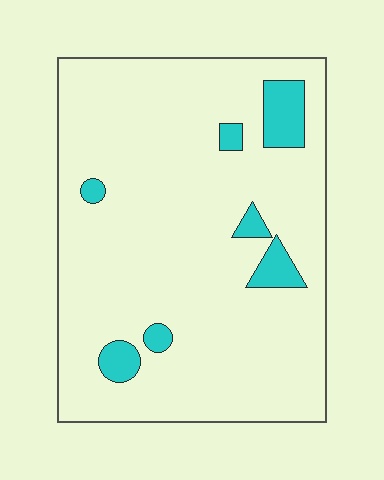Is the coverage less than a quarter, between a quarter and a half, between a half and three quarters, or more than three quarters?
Less than a quarter.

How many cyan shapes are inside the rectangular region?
7.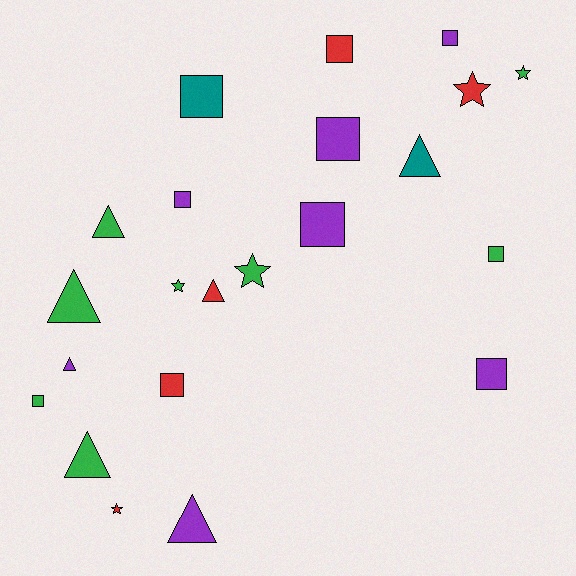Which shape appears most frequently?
Square, with 10 objects.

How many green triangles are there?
There are 3 green triangles.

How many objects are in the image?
There are 22 objects.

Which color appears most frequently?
Green, with 8 objects.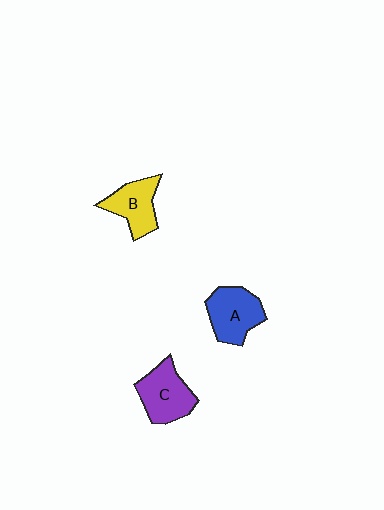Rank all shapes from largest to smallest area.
From largest to smallest: C (purple), A (blue), B (yellow).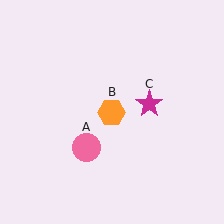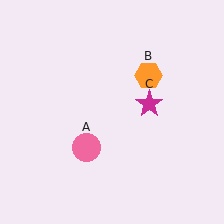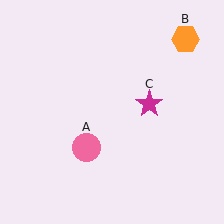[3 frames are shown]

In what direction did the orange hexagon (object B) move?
The orange hexagon (object B) moved up and to the right.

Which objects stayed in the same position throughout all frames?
Pink circle (object A) and magenta star (object C) remained stationary.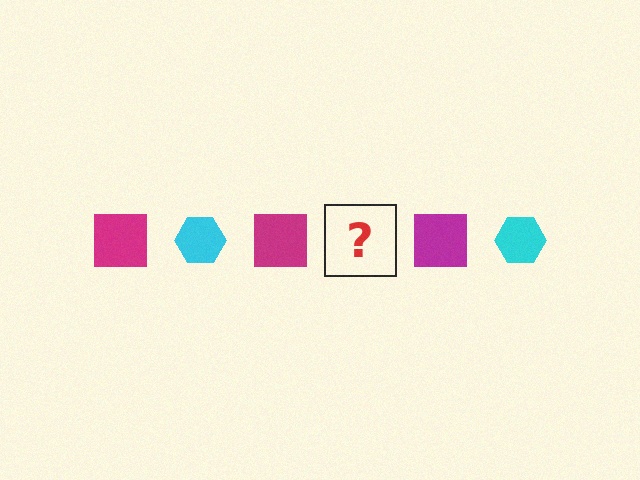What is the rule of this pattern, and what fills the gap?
The rule is that the pattern alternates between magenta square and cyan hexagon. The gap should be filled with a cyan hexagon.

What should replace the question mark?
The question mark should be replaced with a cyan hexagon.